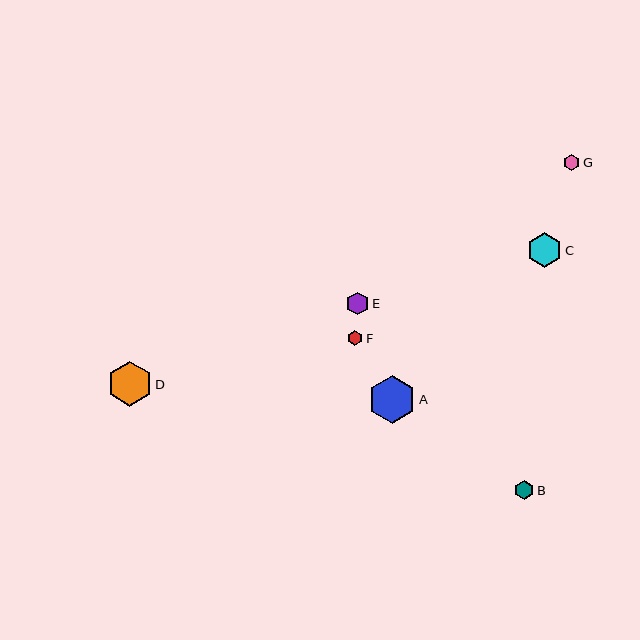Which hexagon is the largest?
Hexagon A is the largest with a size of approximately 48 pixels.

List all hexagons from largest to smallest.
From largest to smallest: A, D, C, E, B, G, F.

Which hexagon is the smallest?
Hexagon F is the smallest with a size of approximately 16 pixels.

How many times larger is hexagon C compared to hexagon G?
Hexagon C is approximately 2.2 times the size of hexagon G.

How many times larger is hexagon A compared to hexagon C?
Hexagon A is approximately 1.4 times the size of hexagon C.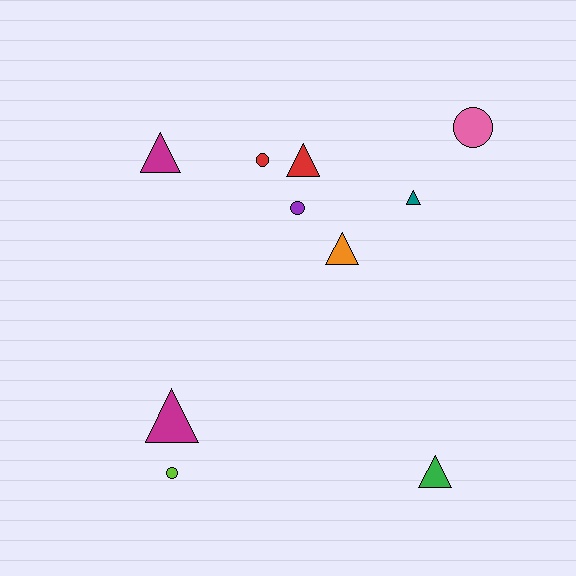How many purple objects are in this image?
There is 1 purple object.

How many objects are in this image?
There are 10 objects.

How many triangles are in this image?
There are 6 triangles.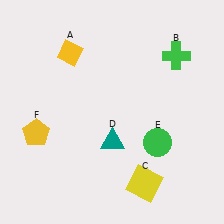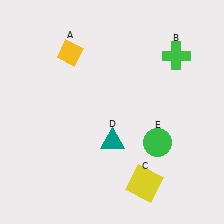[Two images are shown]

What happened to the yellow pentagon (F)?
The yellow pentagon (F) was removed in Image 2. It was in the bottom-left area of Image 1.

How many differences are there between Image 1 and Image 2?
There is 1 difference between the two images.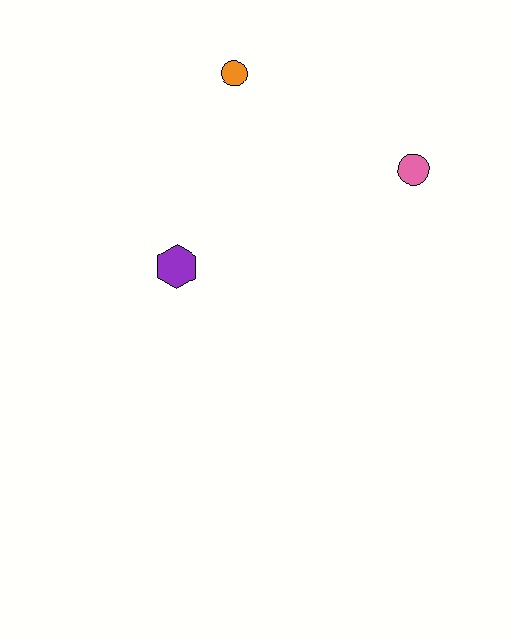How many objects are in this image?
There are 3 objects.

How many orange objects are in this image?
There is 1 orange object.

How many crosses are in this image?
There are no crosses.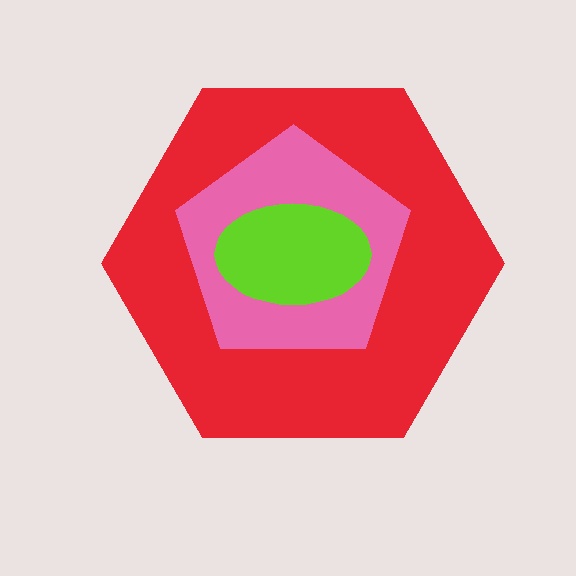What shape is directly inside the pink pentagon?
The lime ellipse.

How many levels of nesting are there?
3.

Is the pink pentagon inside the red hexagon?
Yes.